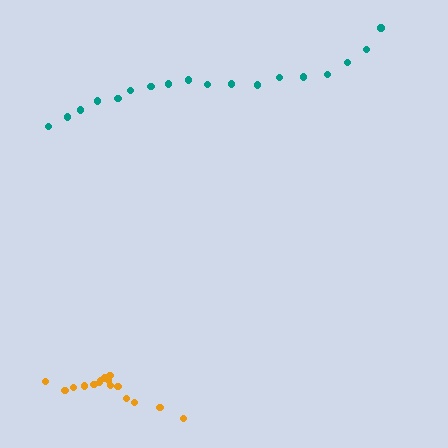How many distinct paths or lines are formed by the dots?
There are 2 distinct paths.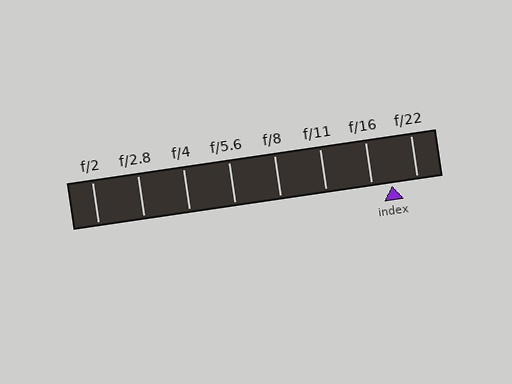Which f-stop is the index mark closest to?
The index mark is closest to f/16.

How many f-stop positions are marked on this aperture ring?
There are 8 f-stop positions marked.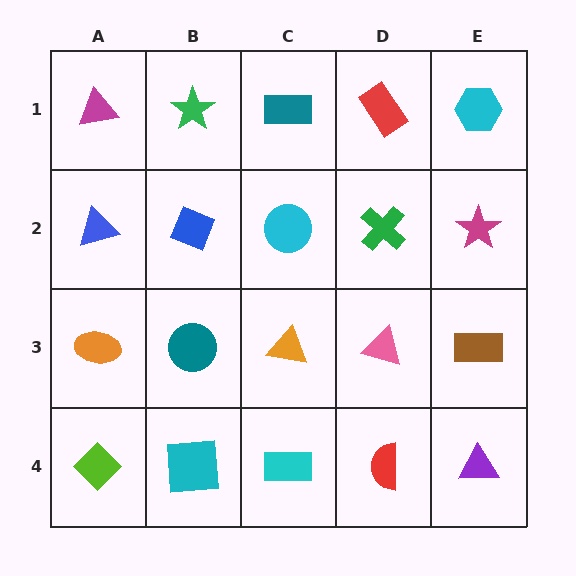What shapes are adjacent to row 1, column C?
A cyan circle (row 2, column C), a green star (row 1, column B), a red rectangle (row 1, column D).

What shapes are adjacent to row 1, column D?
A green cross (row 2, column D), a teal rectangle (row 1, column C), a cyan hexagon (row 1, column E).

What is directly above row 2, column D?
A red rectangle.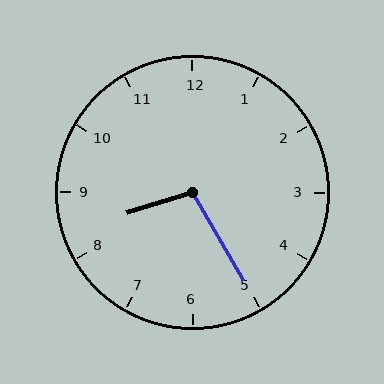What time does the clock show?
8:25.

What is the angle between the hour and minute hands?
Approximately 102 degrees.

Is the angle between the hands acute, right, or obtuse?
It is obtuse.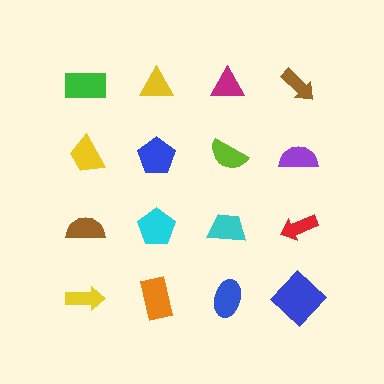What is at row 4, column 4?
A blue diamond.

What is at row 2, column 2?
A blue pentagon.